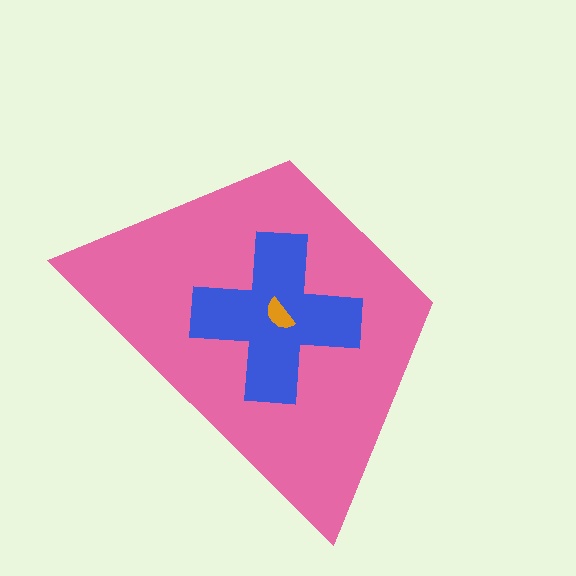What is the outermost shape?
The pink trapezoid.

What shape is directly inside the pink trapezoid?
The blue cross.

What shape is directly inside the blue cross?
The orange semicircle.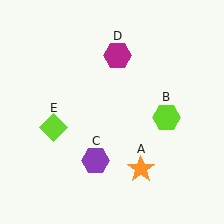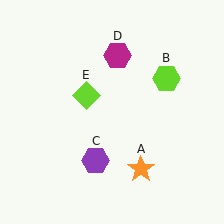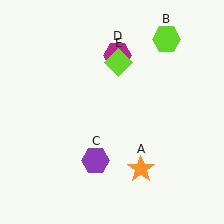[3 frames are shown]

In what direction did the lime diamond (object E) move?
The lime diamond (object E) moved up and to the right.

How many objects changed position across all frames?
2 objects changed position: lime hexagon (object B), lime diamond (object E).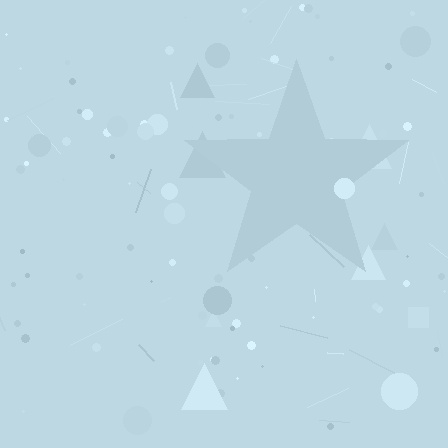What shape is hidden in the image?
A star is hidden in the image.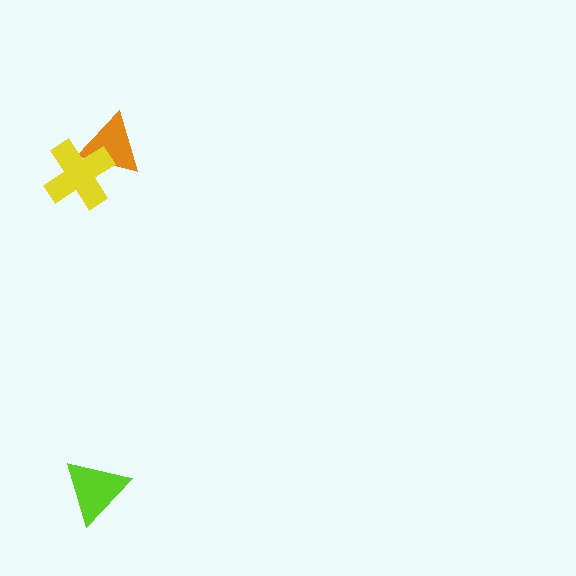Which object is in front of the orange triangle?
The yellow cross is in front of the orange triangle.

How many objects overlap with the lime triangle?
0 objects overlap with the lime triangle.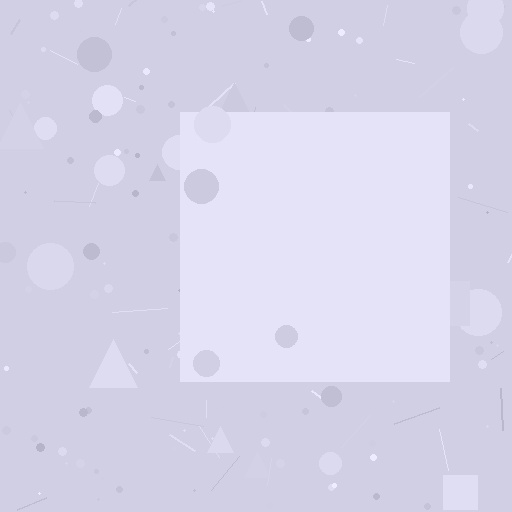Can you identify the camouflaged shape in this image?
The camouflaged shape is a square.